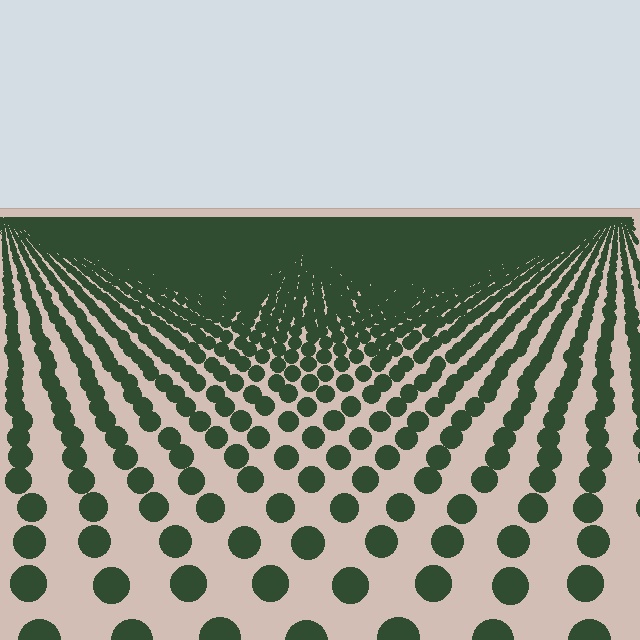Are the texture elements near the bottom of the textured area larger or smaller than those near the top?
Larger. Near the bottom, elements are closer to the viewer and appear at a bigger on-screen size.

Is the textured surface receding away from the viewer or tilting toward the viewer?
The surface is receding away from the viewer. Texture elements get smaller and denser toward the top.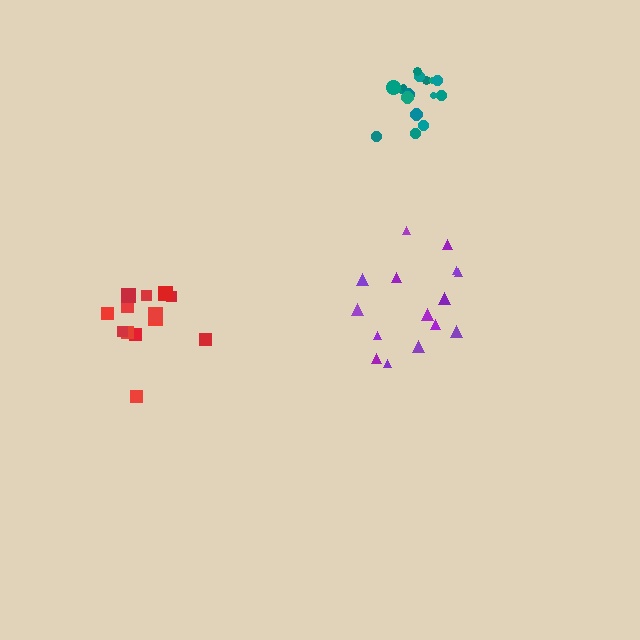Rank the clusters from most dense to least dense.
teal, red, purple.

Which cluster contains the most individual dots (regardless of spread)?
Teal (16).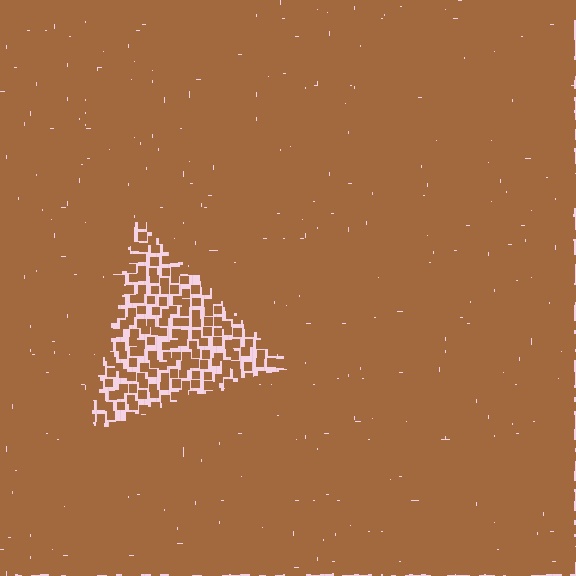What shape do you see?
I see a triangle.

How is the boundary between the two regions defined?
The boundary is defined by a change in element density (approximately 3.0x ratio). All elements are the same color, size, and shape.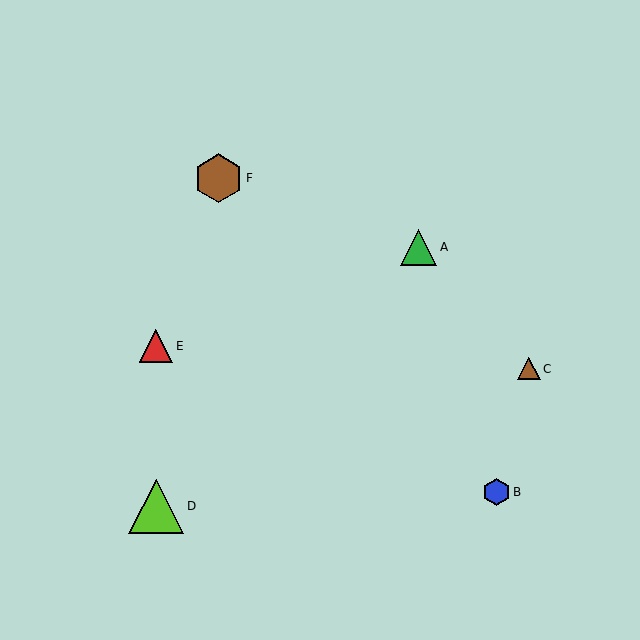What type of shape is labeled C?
Shape C is a brown triangle.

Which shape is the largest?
The lime triangle (labeled D) is the largest.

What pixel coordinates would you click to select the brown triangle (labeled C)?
Click at (529, 369) to select the brown triangle C.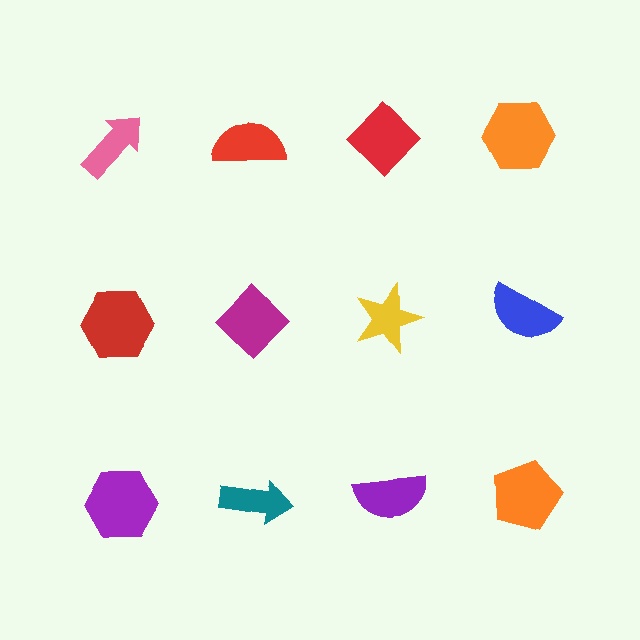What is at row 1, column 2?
A red semicircle.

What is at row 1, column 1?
A pink arrow.